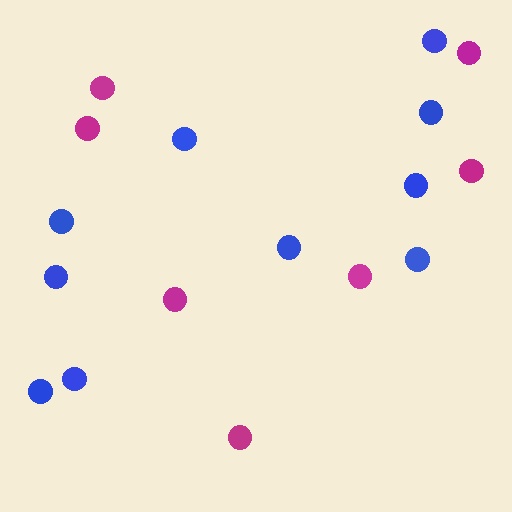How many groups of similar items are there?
There are 2 groups: one group of blue circles (10) and one group of magenta circles (7).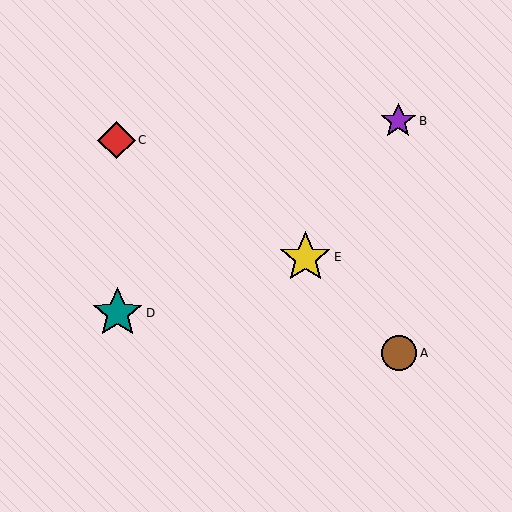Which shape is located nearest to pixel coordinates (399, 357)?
The brown circle (labeled A) at (399, 353) is nearest to that location.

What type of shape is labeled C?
Shape C is a red diamond.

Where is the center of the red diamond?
The center of the red diamond is at (116, 140).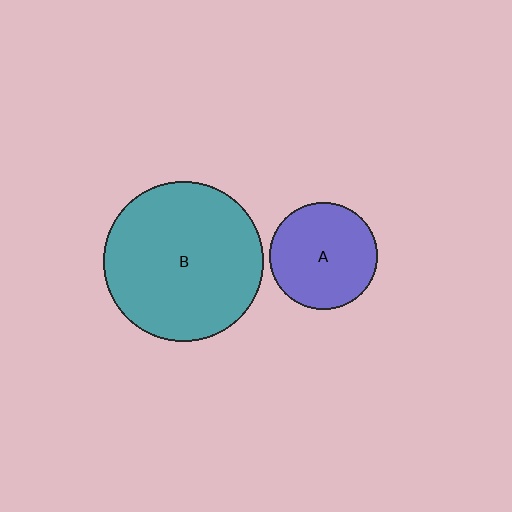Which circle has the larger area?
Circle B (teal).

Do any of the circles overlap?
No, none of the circles overlap.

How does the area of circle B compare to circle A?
Approximately 2.2 times.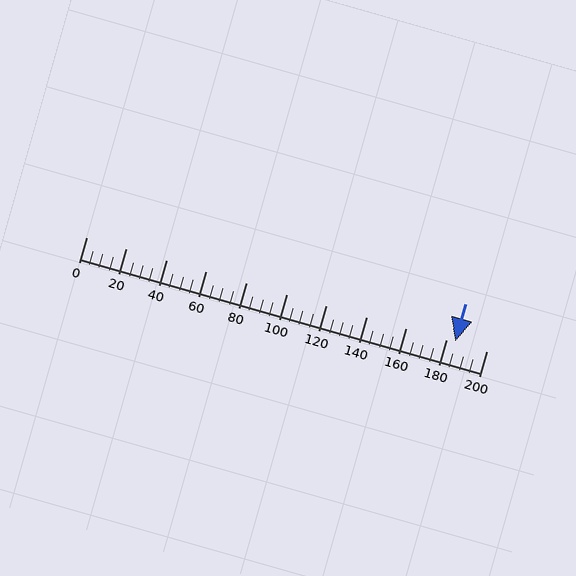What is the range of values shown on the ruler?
The ruler shows values from 0 to 200.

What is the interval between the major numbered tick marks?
The major tick marks are spaced 20 units apart.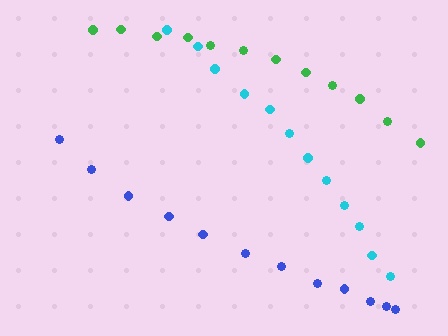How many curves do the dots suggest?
There are 3 distinct paths.